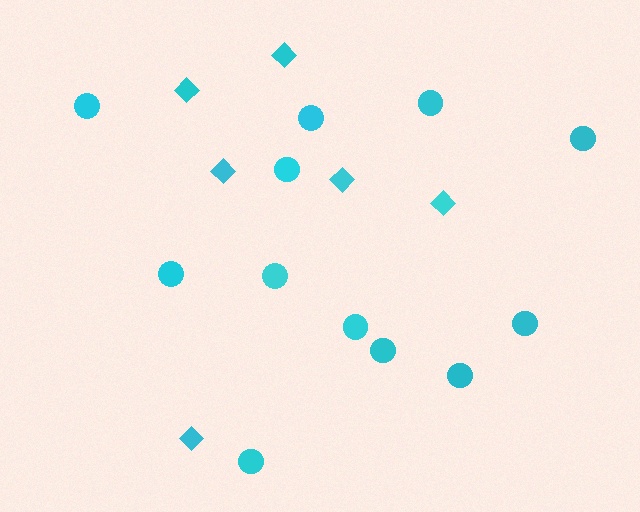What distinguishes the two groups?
There are 2 groups: one group of diamonds (6) and one group of circles (12).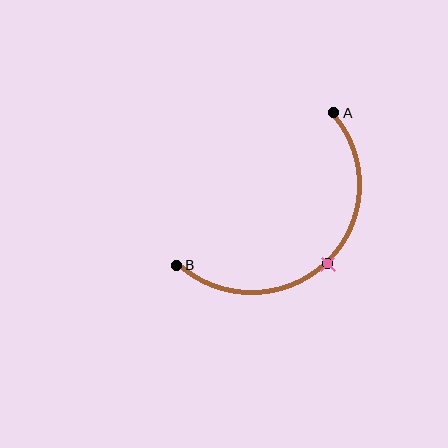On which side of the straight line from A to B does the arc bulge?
The arc bulges below and to the right of the straight line connecting A and B.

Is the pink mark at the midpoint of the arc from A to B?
Yes. The pink mark lies on the arc at equal arc-length from both A and B — it is the arc midpoint.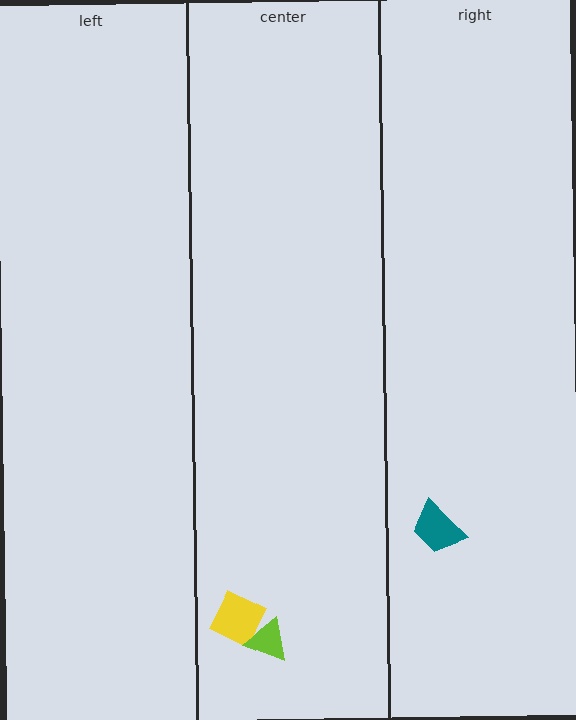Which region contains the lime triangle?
The center region.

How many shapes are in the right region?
1.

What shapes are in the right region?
The teal trapezoid.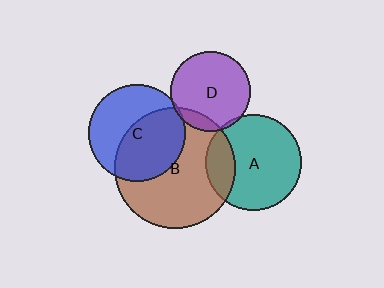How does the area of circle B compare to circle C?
Approximately 1.6 times.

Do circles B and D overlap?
Yes.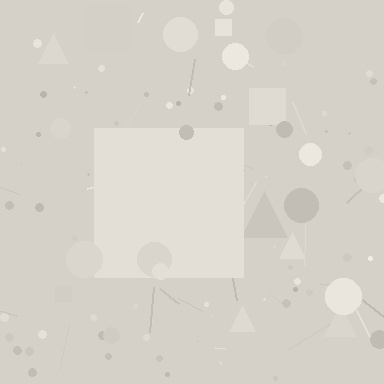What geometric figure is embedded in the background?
A square is embedded in the background.